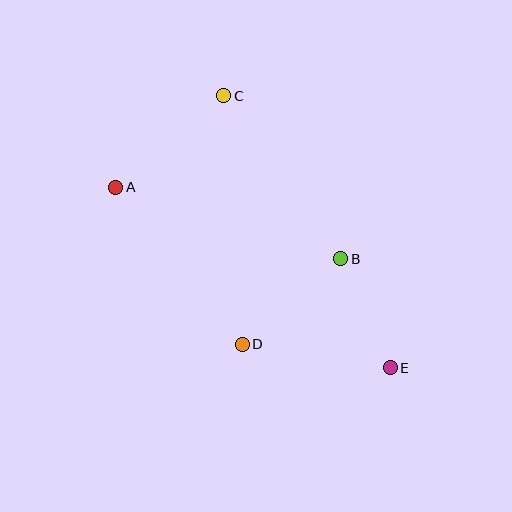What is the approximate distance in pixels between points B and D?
The distance between B and D is approximately 130 pixels.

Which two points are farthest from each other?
Points A and E are farthest from each other.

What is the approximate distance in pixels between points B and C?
The distance between B and C is approximately 201 pixels.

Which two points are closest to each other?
Points B and E are closest to each other.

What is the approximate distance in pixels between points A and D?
The distance between A and D is approximately 202 pixels.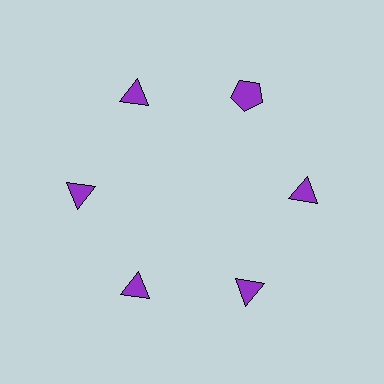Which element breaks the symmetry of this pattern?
The purple pentagon at roughly the 1 o'clock position breaks the symmetry. All other shapes are purple triangles.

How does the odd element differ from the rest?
It has a different shape: pentagon instead of triangle.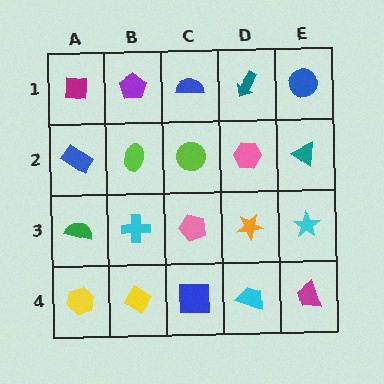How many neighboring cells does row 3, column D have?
4.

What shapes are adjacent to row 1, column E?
A teal triangle (row 2, column E), a teal arrow (row 1, column D).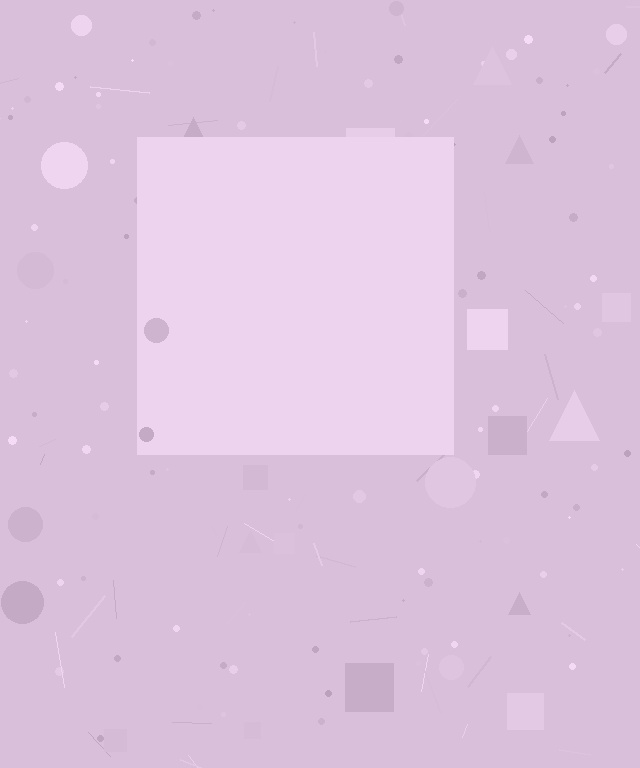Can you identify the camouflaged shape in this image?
The camouflaged shape is a square.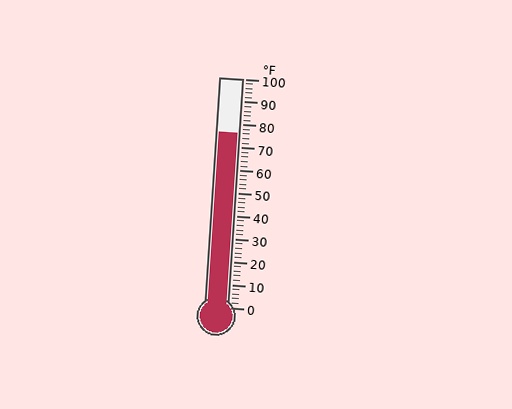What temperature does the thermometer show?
The thermometer shows approximately 76°F.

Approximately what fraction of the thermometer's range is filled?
The thermometer is filled to approximately 75% of its range.